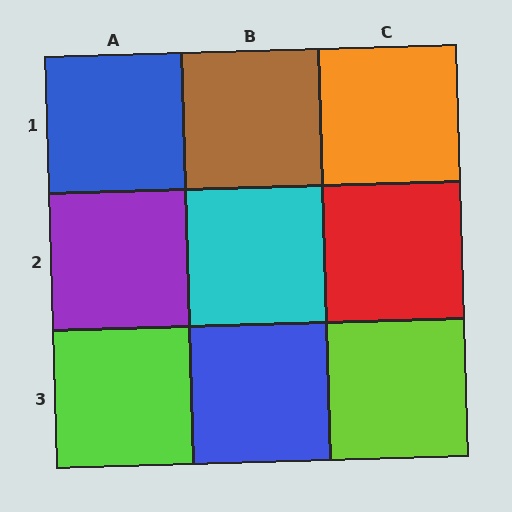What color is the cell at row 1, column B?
Brown.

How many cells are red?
1 cell is red.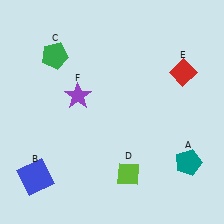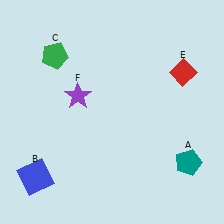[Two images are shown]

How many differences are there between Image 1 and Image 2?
There is 1 difference between the two images.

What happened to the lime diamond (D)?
The lime diamond (D) was removed in Image 2. It was in the bottom-right area of Image 1.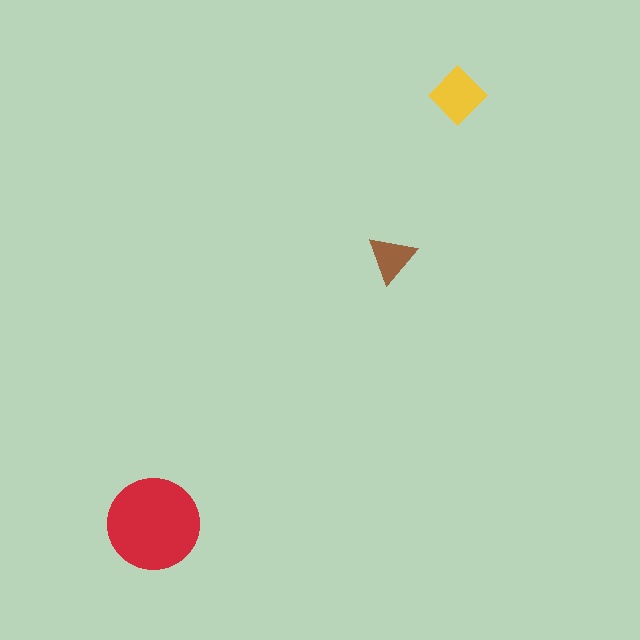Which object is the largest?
The red circle.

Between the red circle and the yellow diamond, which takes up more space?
The red circle.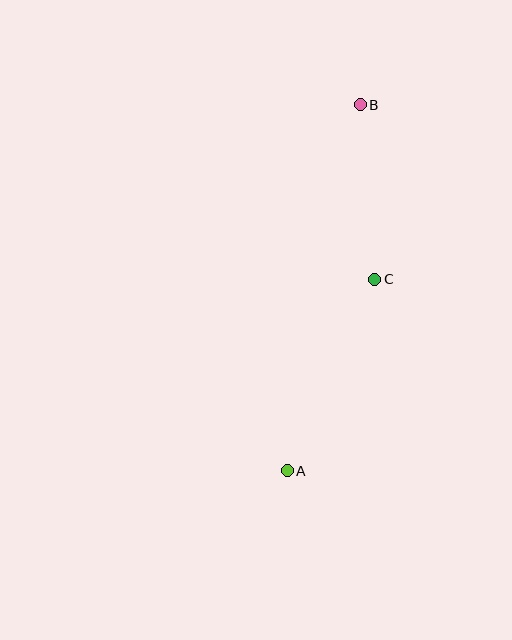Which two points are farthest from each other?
Points A and B are farthest from each other.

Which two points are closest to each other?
Points B and C are closest to each other.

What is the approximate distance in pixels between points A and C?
The distance between A and C is approximately 210 pixels.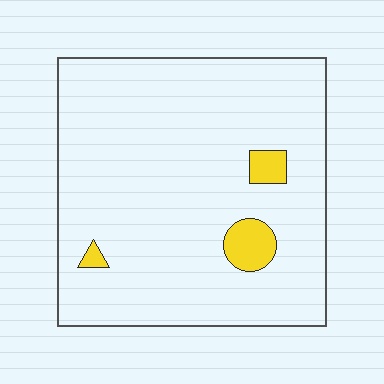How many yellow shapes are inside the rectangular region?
3.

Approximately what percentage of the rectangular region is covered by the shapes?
Approximately 5%.